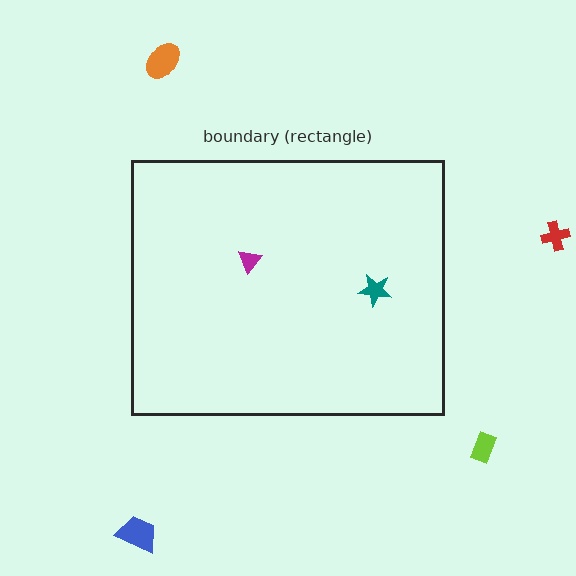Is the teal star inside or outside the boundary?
Inside.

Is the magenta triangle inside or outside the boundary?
Inside.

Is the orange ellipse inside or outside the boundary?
Outside.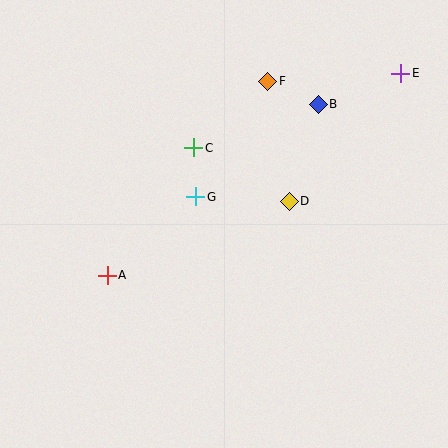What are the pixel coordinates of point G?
Point G is at (196, 197).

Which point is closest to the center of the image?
Point G at (196, 197) is closest to the center.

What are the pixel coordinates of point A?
Point A is at (107, 275).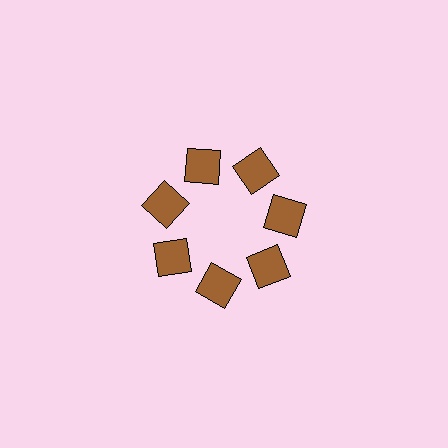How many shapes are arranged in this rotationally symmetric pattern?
There are 7 shapes, arranged in 7 groups of 1.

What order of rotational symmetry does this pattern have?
This pattern has 7-fold rotational symmetry.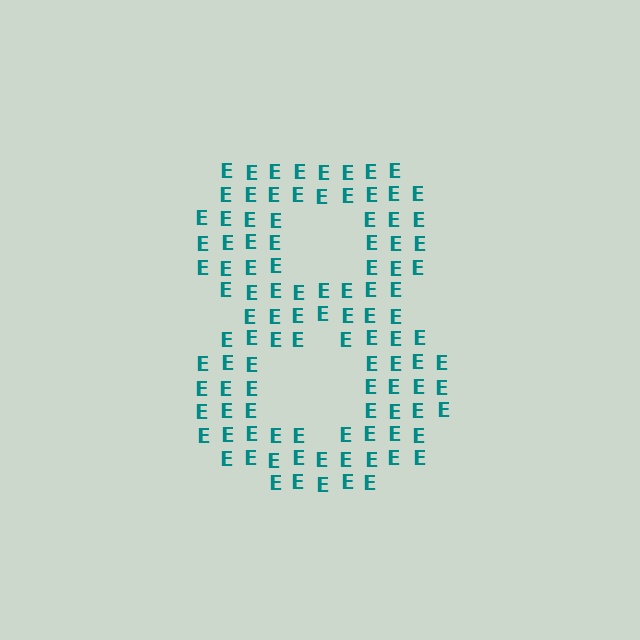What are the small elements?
The small elements are letter E's.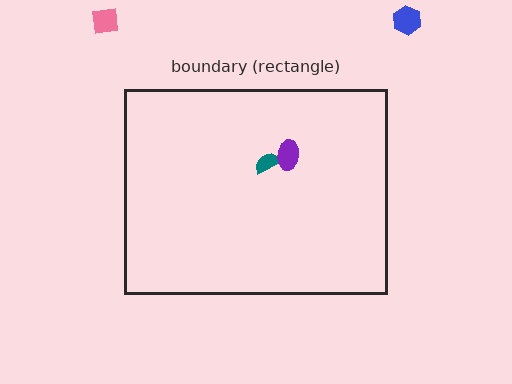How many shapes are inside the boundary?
2 inside, 2 outside.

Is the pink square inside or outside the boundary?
Outside.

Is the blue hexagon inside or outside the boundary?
Outside.